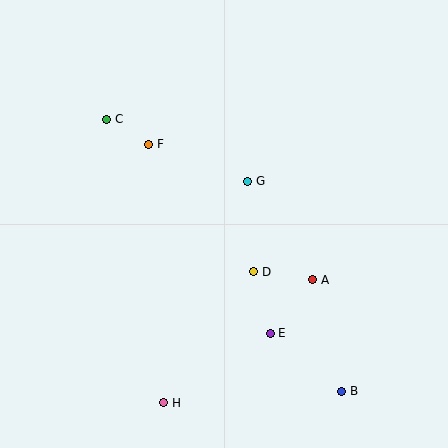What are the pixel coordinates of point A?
Point A is at (313, 280).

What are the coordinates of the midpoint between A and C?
The midpoint between A and C is at (210, 199).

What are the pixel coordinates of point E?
Point E is at (270, 334).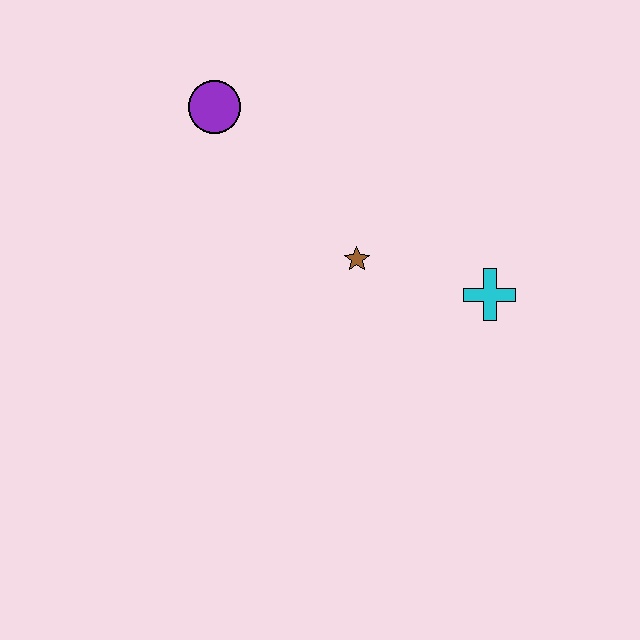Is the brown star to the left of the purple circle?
No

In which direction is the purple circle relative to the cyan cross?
The purple circle is to the left of the cyan cross.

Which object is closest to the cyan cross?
The brown star is closest to the cyan cross.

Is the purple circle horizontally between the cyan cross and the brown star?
No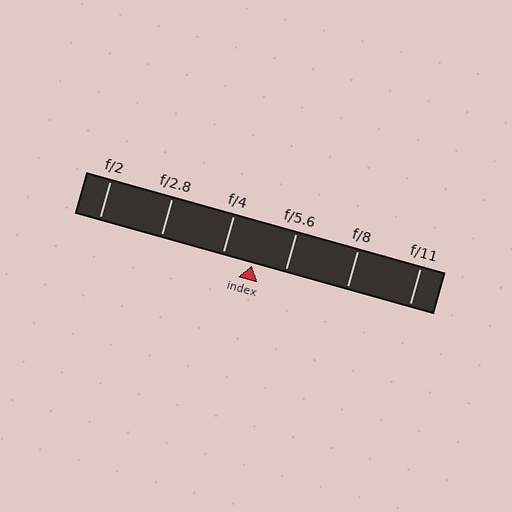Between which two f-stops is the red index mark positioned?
The index mark is between f/4 and f/5.6.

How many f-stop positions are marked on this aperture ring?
There are 6 f-stop positions marked.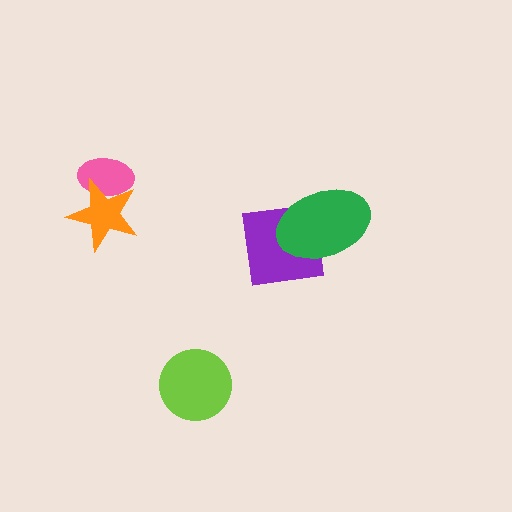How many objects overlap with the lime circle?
0 objects overlap with the lime circle.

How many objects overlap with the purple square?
1 object overlaps with the purple square.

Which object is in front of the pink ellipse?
The orange star is in front of the pink ellipse.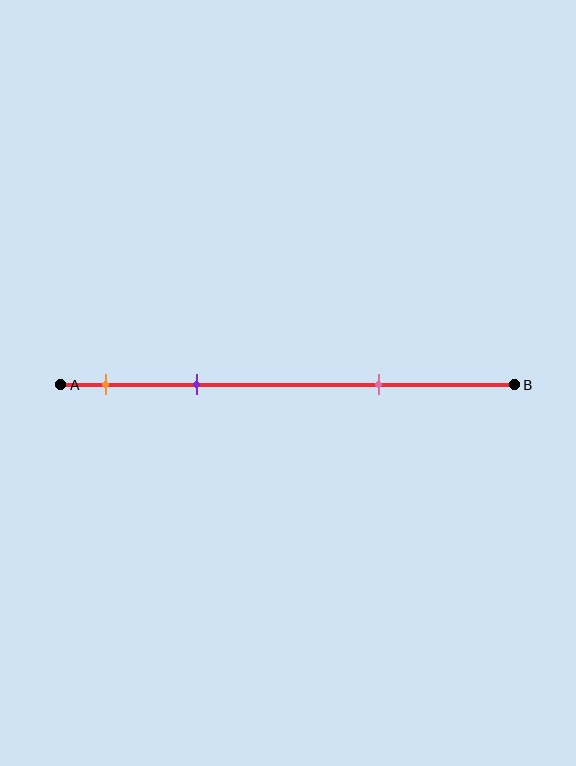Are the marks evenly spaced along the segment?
No, the marks are not evenly spaced.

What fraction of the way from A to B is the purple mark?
The purple mark is approximately 30% (0.3) of the way from A to B.